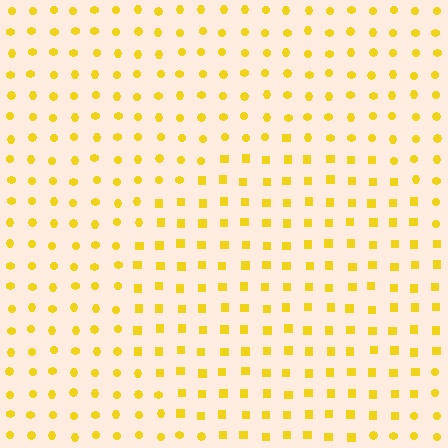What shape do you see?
I see a circle.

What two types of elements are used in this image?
The image uses squares inside the circle region and circles outside it.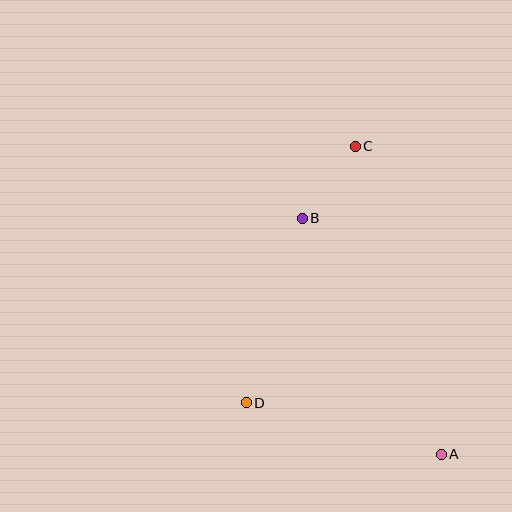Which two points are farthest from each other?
Points A and C are farthest from each other.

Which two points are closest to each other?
Points B and C are closest to each other.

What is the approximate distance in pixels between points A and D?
The distance between A and D is approximately 202 pixels.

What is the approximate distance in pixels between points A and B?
The distance between A and B is approximately 274 pixels.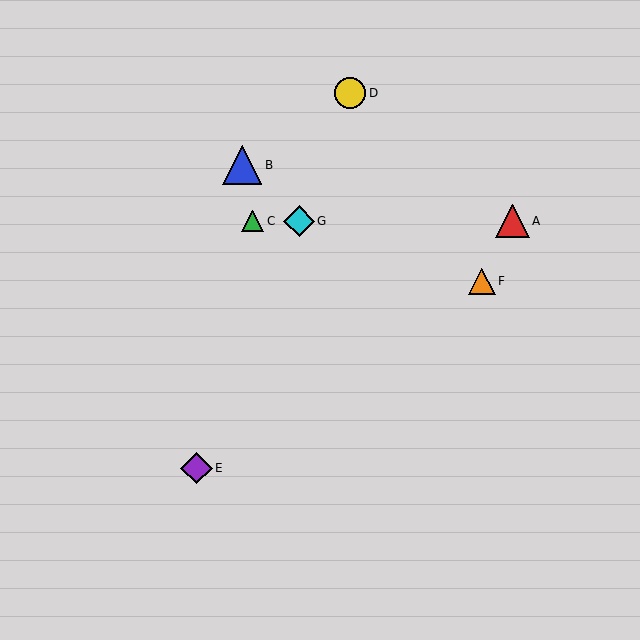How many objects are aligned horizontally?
3 objects (A, C, G) are aligned horizontally.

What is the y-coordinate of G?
Object G is at y≈221.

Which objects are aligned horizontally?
Objects A, C, G are aligned horizontally.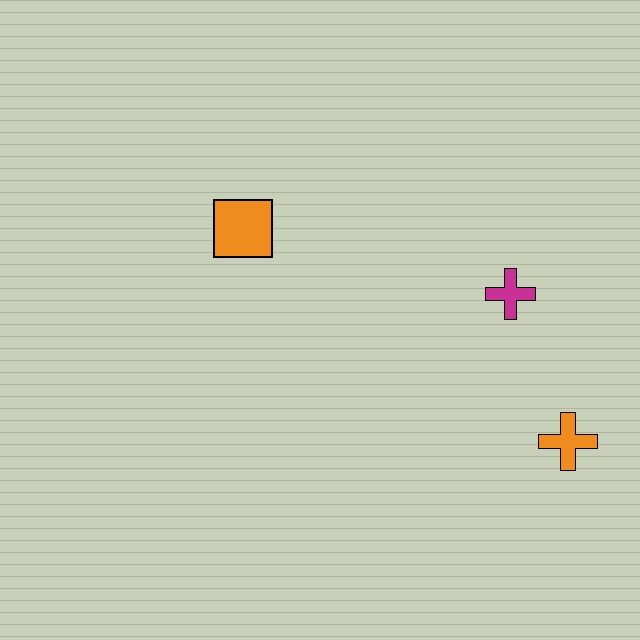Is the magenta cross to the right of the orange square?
Yes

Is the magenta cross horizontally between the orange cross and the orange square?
Yes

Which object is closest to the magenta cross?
The orange cross is closest to the magenta cross.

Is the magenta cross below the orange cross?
No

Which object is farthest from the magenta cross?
The orange square is farthest from the magenta cross.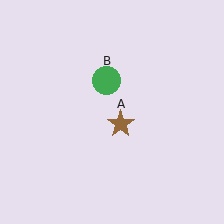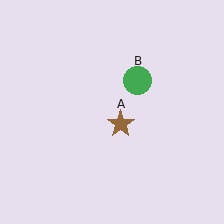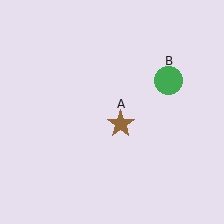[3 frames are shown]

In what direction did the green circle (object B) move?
The green circle (object B) moved right.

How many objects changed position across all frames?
1 object changed position: green circle (object B).